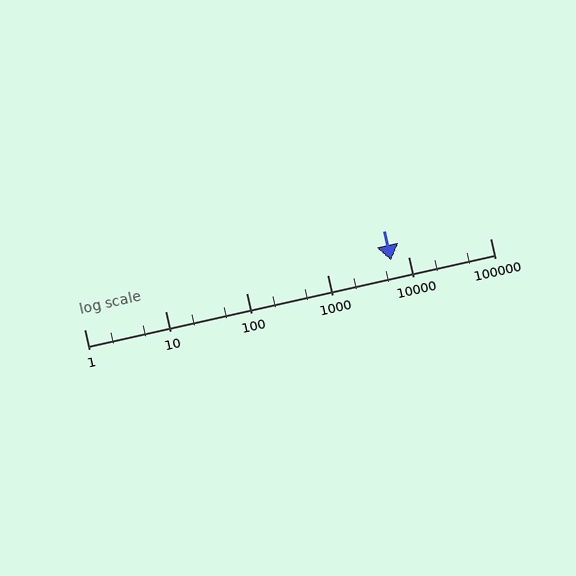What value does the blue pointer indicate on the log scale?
The pointer indicates approximately 6000.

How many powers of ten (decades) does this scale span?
The scale spans 5 decades, from 1 to 100000.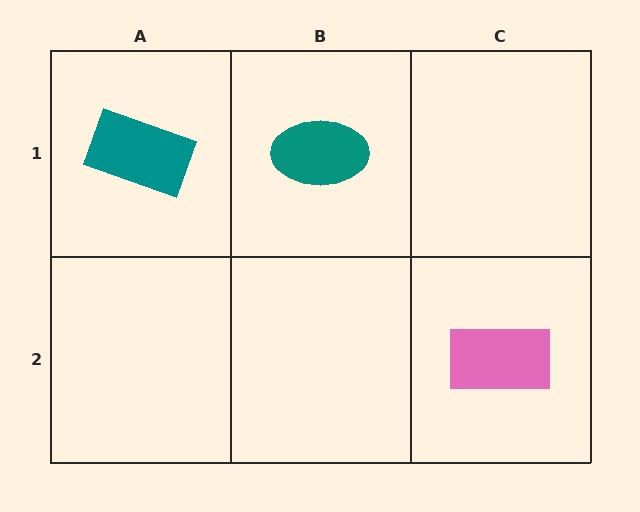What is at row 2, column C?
A pink rectangle.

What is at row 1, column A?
A teal rectangle.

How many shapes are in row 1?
2 shapes.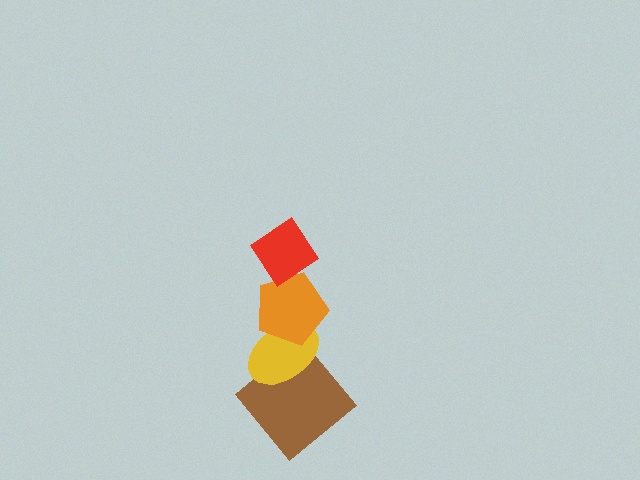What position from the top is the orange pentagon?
The orange pentagon is 2nd from the top.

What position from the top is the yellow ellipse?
The yellow ellipse is 3rd from the top.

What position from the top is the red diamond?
The red diamond is 1st from the top.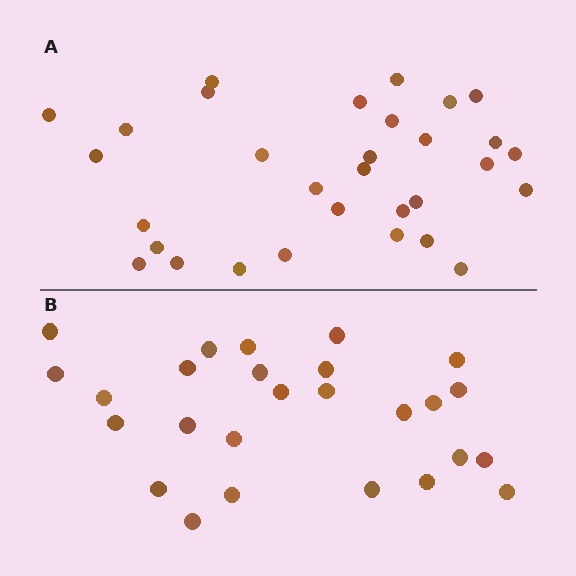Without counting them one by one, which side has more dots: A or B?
Region A (the top region) has more dots.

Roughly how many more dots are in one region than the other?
Region A has about 5 more dots than region B.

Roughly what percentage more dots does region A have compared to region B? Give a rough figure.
About 20% more.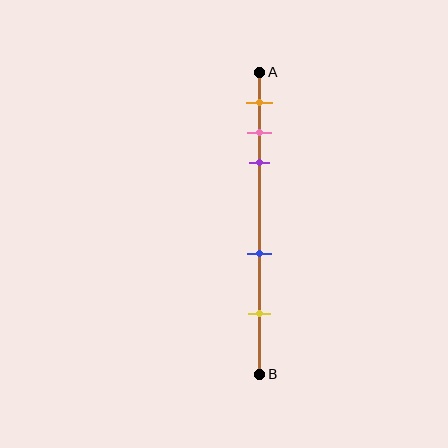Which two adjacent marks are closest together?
The pink and purple marks are the closest adjacent pair.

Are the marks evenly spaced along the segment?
No, the marks are not evenly spaced.